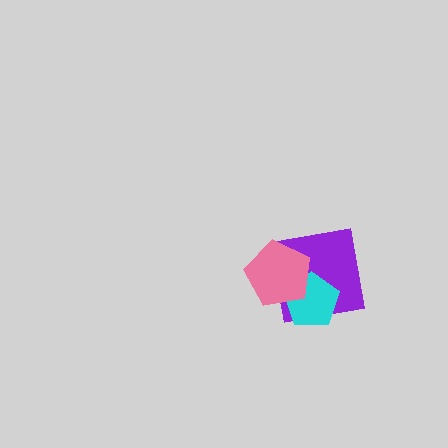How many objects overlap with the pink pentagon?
2 objects overlap with the pink pentagon.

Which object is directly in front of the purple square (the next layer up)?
The cyan pentagon is directly in front of the purple square.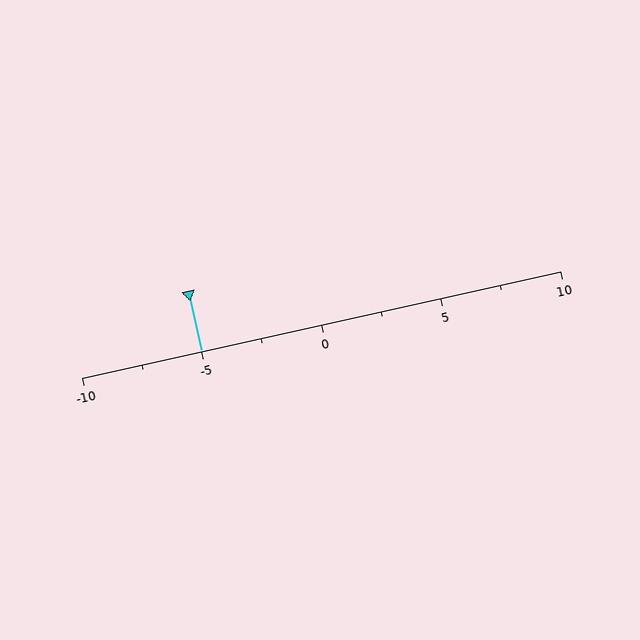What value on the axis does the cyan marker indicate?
The marker indicates approximately -5.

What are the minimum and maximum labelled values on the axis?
The axis runs from -10 to 10.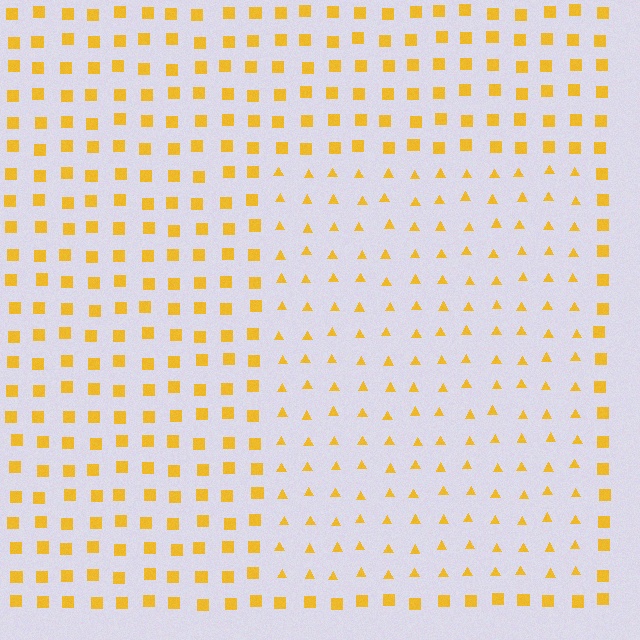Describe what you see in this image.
The image is filled with small yellow elements arranged in a uniform grid. A rectangle-shaped region contains triangles, while the surrounding area contains squares. The boundary is defined purely by the change in element shape.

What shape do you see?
I see a rectangle.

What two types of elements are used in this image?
The image uses triangles inside the rectangle region and squares outside it.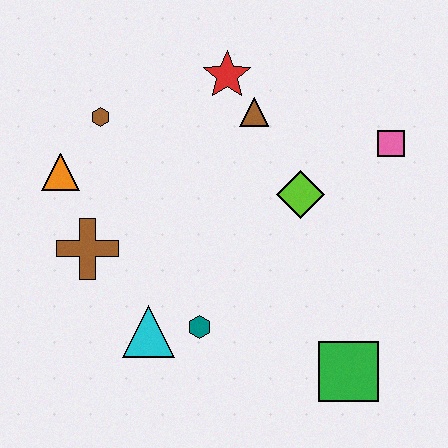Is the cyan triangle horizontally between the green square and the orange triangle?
Yes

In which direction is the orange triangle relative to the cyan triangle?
The orange triangle is above the cyan triangle.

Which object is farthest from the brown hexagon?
The green square is farthest from the brown hexagon.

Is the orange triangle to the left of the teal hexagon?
Yes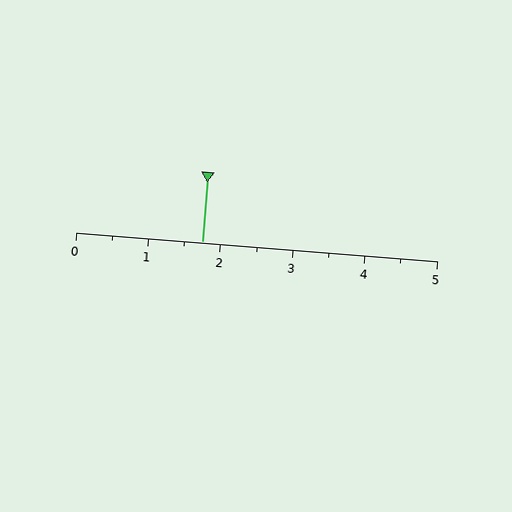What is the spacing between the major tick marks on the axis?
The major ticks are spaced 1 apart.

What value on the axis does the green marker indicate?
The marker indicates approximately 1.8.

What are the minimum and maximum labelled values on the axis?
The axis runs from 0 to 5.